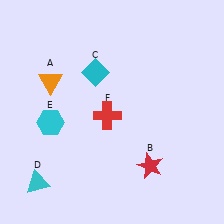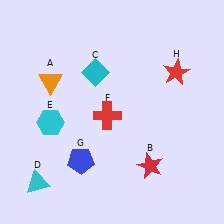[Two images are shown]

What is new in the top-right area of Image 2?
A red star (H) was added in the top-right area of Image 2.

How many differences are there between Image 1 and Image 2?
There are 2 differences between the two images.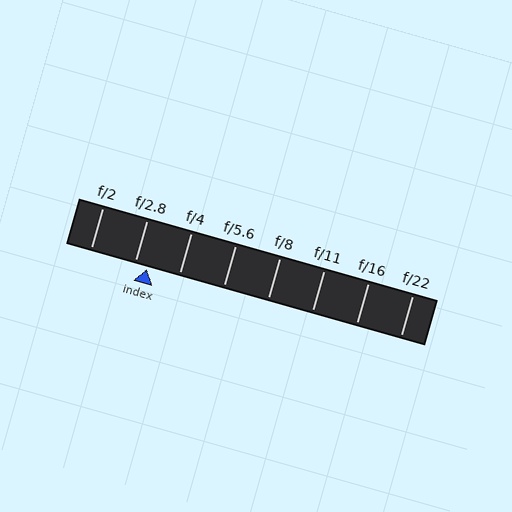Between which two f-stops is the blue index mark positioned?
The index mark is between f/2.8 and f/4.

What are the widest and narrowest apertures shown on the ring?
The widest aperture shown is f/2 and the narrowest is f/22.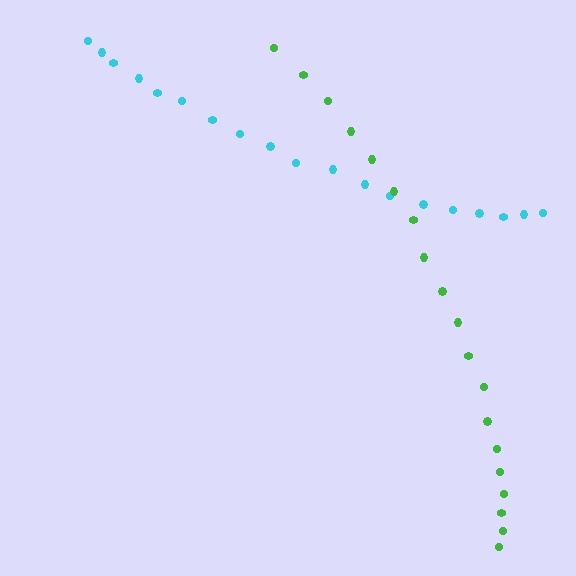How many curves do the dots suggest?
There are 2 distinct paths.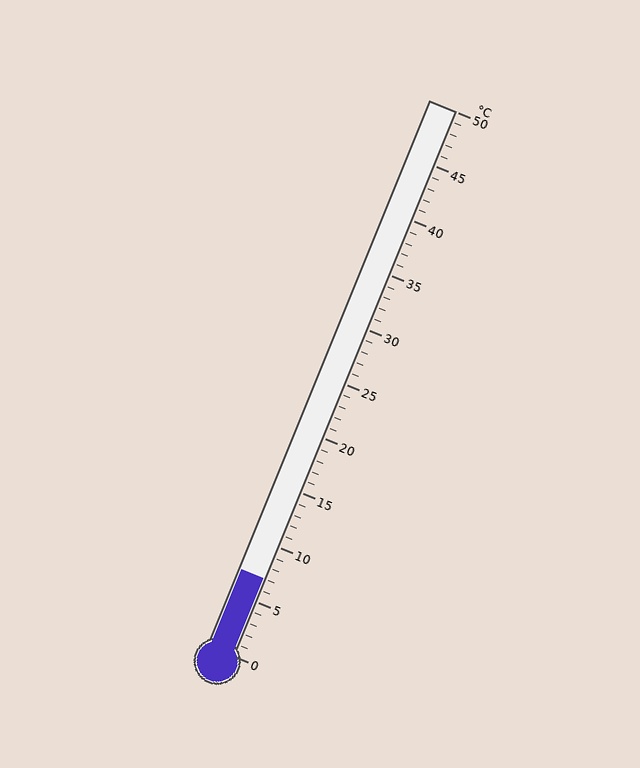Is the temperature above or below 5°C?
The temperature is above 5°C.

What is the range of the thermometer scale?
The thermometer scale ranges from 0°C to 50°C.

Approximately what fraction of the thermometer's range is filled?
The thermometer is filled to approximately 15% of its range.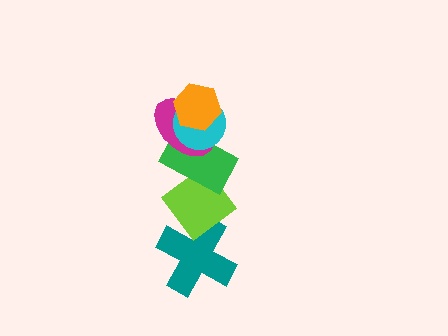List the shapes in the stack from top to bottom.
From top to bottom: the orange hexagon, the cyan circle, the magenta ellipse, the green rectangle, the lime diamond, the teal cross.